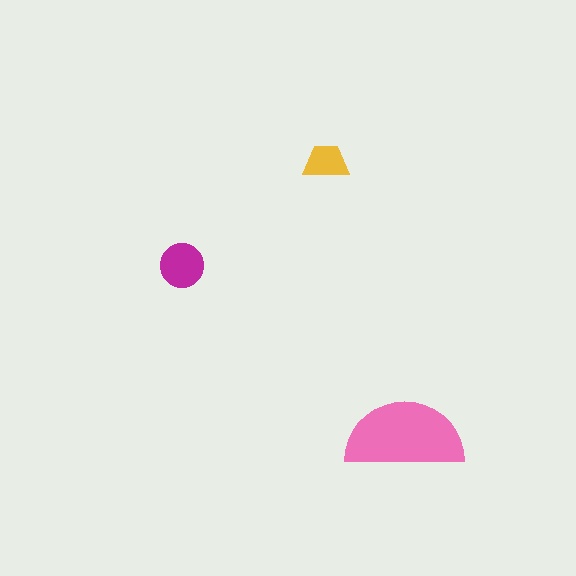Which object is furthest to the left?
The magenta circle is leftmost.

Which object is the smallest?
The yellow trapezoid.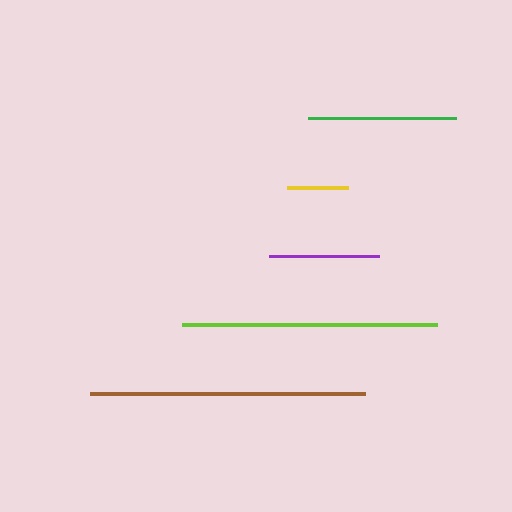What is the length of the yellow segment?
The yellow segment is approximately 61 pixels long.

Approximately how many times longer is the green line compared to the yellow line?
The green line is approximately 2.4 times the length of the yellow line.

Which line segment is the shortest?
The yellow line is the shortest at approximately 61 pixels.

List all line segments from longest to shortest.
From longest to shortest: brown, lime, green, purple, yellow.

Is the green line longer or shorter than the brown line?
The brown line is longer than the green line.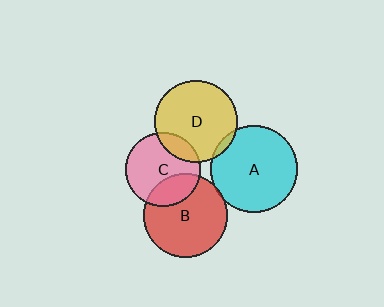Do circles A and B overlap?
Yes.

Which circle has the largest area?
Circle A (cyan).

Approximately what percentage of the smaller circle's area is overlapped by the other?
Approximately 5%.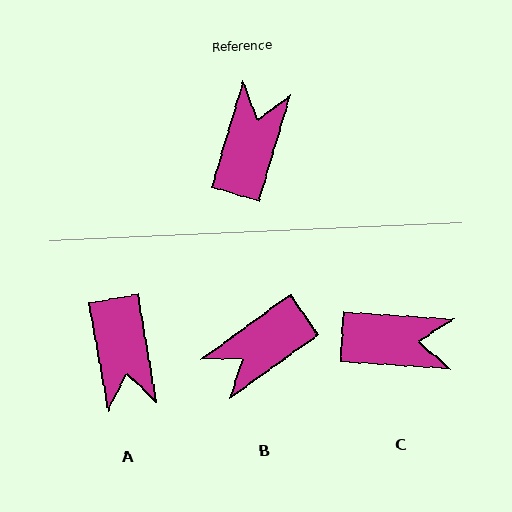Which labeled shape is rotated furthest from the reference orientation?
A, about 154 degrees away.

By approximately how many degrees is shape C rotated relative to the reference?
Approximately 77 degrees clockwise.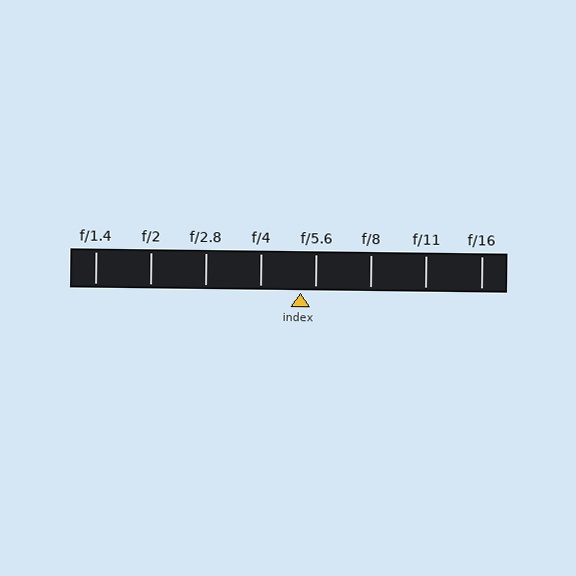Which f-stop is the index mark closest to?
The index mark is closest to f/5.6.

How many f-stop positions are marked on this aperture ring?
There are 8 f-stop positions marked.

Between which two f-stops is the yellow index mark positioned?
The index mark is between f/4 and f/5.6.